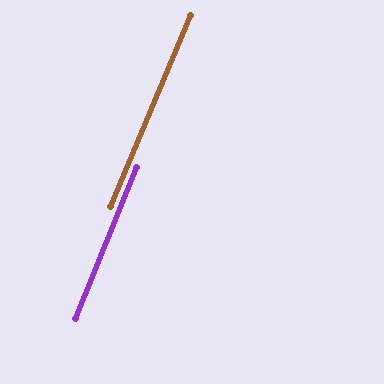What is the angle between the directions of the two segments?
Approximately 1 degree.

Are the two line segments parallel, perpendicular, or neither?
Parallel — their directions differ by only 0.6°.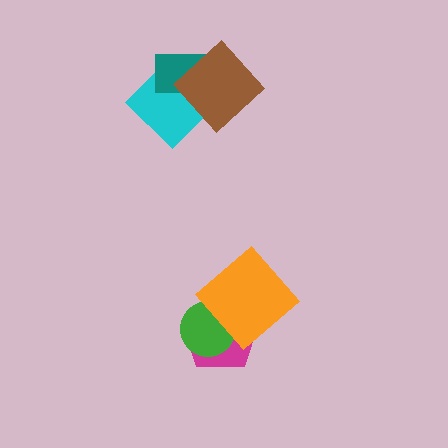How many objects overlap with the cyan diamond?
2 objects overlap with the cyan diamond.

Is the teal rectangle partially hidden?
Yes, it is partially covered by another shape.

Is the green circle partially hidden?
Yes, it is partially covered by another shape.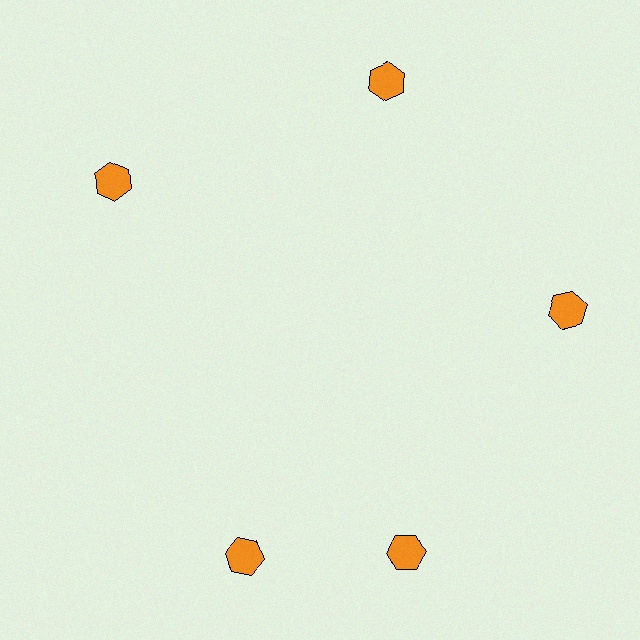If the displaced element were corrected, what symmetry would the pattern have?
It would have 5-fold rotational symmetry — the pattern would map onto itself every 72 degrees.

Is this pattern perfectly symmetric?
No. The 5 orange hexagons are arranged in a ring, but one element near the 8 o'clock position is rotated out of alignment along the ring, breaking the 5-fold rotational symmetry.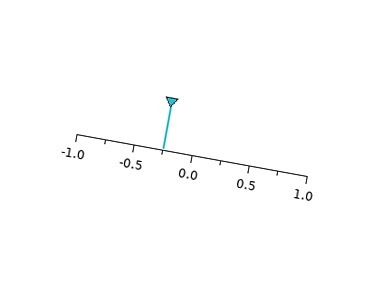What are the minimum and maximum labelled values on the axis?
The axis runs from -1.0 to 1.0.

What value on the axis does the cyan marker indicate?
The marker indicates approximately -0.25.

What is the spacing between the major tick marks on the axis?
The major ticks are spaced 0.5 apart.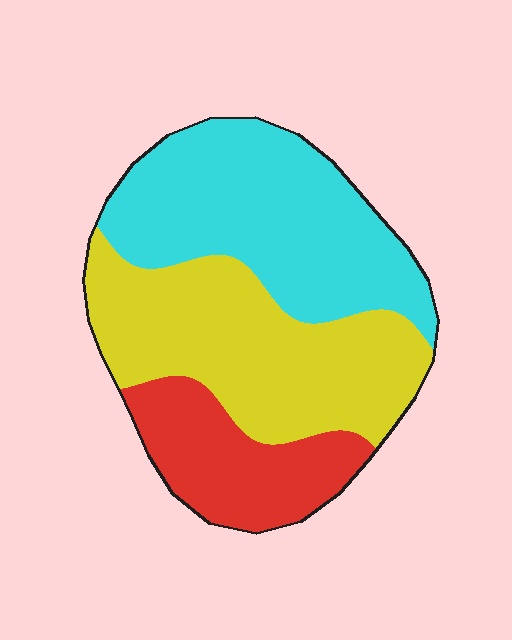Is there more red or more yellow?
Yellow.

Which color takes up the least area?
Red, at roughly 20%.